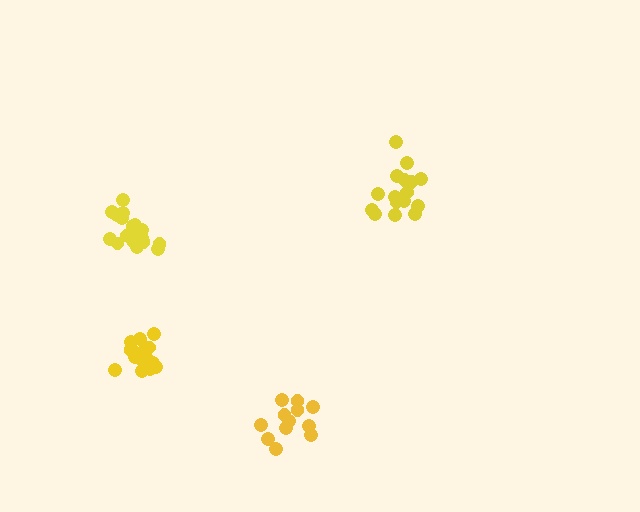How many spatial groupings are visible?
There are 4 spatial groupings.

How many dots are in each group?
Group 1: 17 dots, Group 2: 18 dots, Group 3: 12 dots, Group 4: 18 dots (65 total).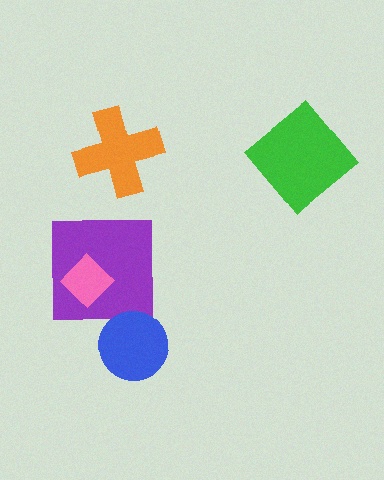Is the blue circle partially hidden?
No, no other shape covers it.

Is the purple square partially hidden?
Yes, it is partially covered by another shape.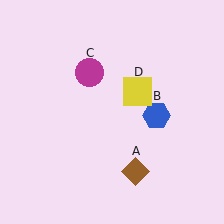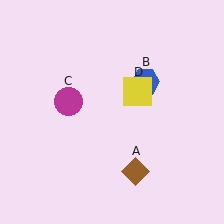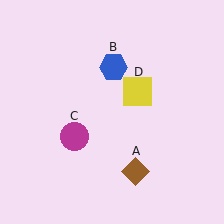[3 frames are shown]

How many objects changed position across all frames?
2 objects changed position: blue hexagon (object B), magenta circle (object C).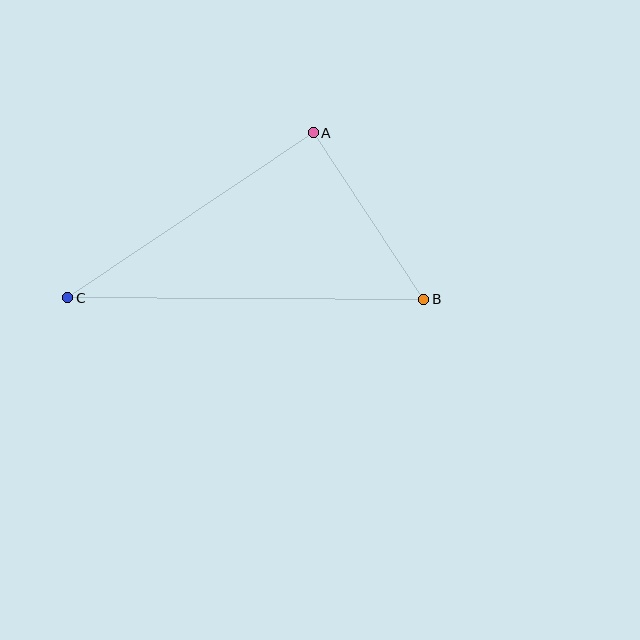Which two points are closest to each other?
Points A and B are closest to each other.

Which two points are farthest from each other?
Points B and C are farthest from each other.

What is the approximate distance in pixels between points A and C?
The distance between A and C is approximately 296 pixels.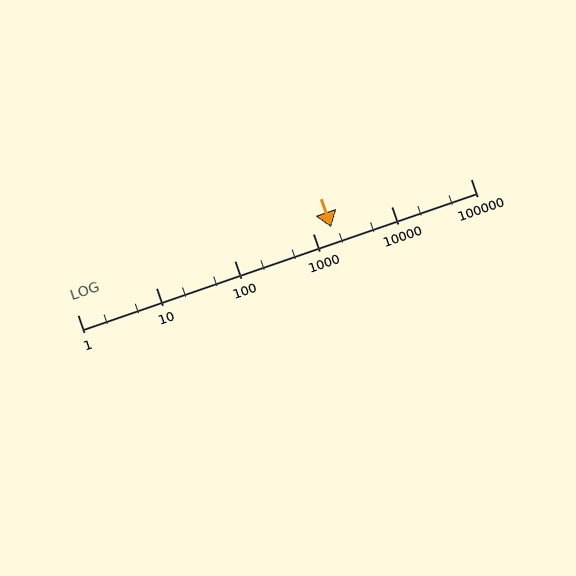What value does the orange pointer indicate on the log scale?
The pointer indicates approximately 1700.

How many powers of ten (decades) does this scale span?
The scale spans 5 decades, from 1 to 100000.